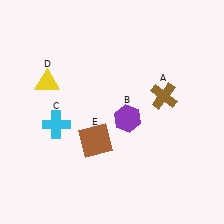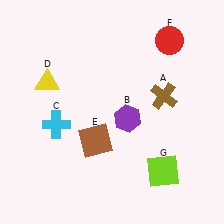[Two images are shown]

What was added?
A red circle (F), a lime square (G) were added in Image 2.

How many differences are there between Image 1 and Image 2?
There are 2 differences between the two images.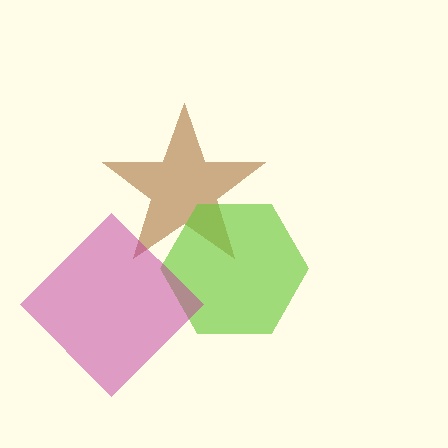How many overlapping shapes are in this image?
There are 3 overlapping shapes in the image.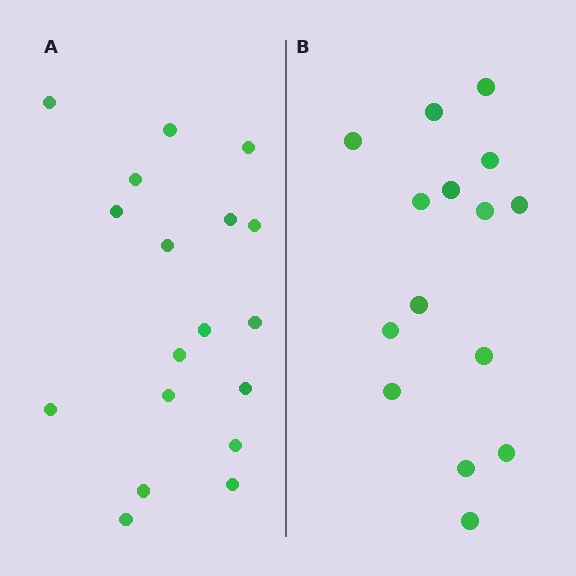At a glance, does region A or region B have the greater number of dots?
Region A (the left region) has more dots.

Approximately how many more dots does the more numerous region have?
Region A has just a few more — roughly 2 or 3 more dots than region B.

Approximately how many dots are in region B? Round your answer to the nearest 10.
About 20 dots. (The exact count is 15, which rounds to 20.)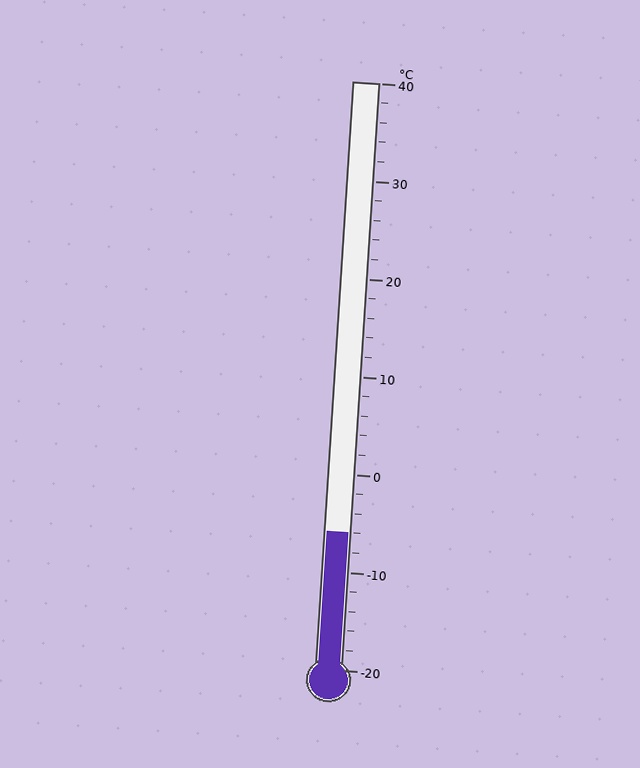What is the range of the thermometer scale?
The thermometer scale ranges from -20°C to 40°C.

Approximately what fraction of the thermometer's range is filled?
The thermometer is filled to approximately 25% of its range.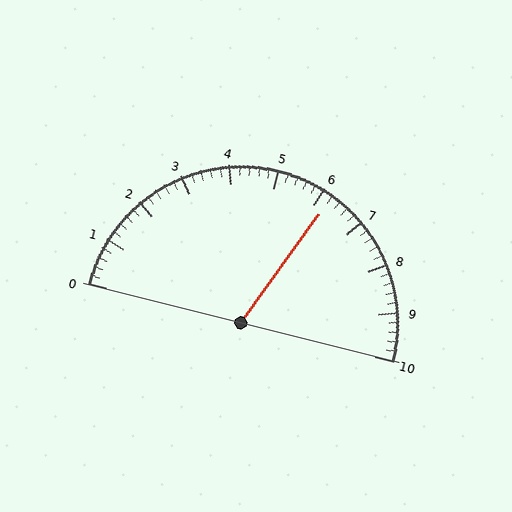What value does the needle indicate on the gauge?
The needle indicates approximately 6.2.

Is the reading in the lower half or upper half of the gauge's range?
The reading is in the upper half of the range (0 to 10).